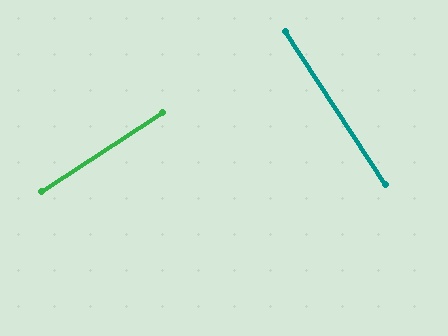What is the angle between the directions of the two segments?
Approximately 90 degrees.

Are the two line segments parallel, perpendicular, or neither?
Perpendicular — they meet at approximately 90°.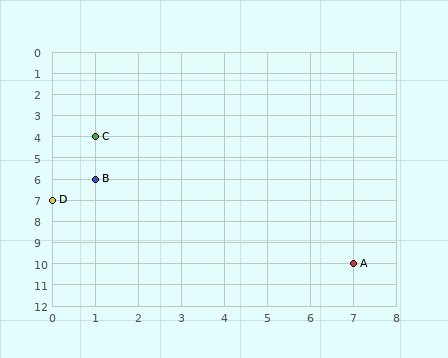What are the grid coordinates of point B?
Point B is at grid coordinates (1, 6).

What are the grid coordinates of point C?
Point C is at grid coordinates (1, 4).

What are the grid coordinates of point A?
Point A is at grid coordinates (7, 10).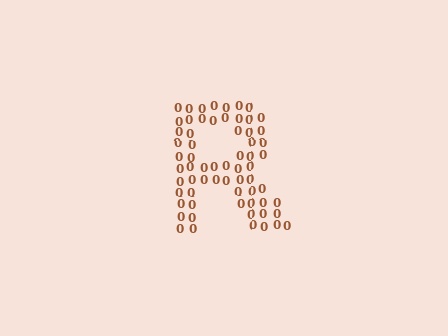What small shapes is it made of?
It is made of small digit 0's.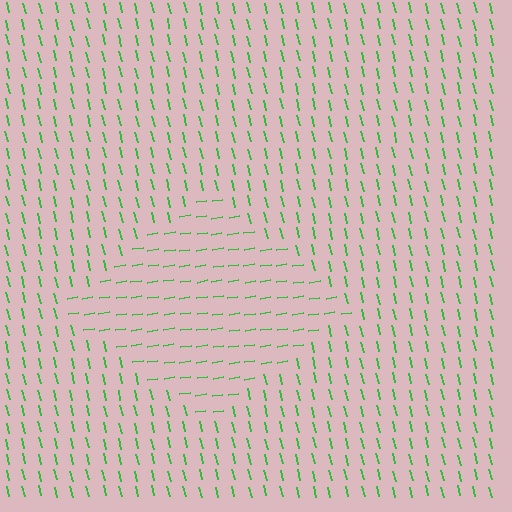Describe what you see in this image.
The image is filled with small green line segments. A diamond region in the image has lines oriented differently from the surrounding lines, creating a visible texture boundary.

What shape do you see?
I see a diamond.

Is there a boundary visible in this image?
Yes, there is a texture boundary formed by a change in line orientation.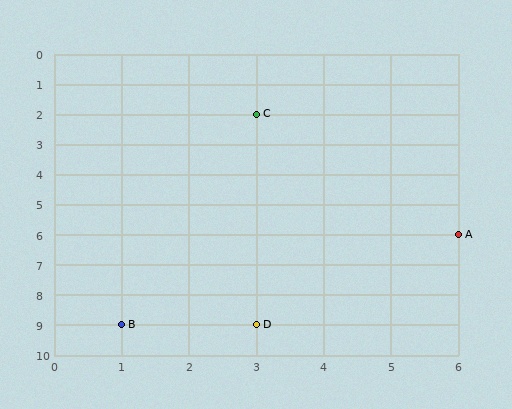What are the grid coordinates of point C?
Point C is at grid coordinates (3, 2).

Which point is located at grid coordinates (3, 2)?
Point C is at (3, 2).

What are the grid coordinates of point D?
Point D is at grid coordinates (3, 9).